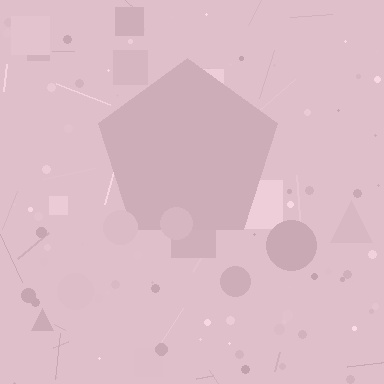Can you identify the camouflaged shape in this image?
The camouflaged shape is a pentagon.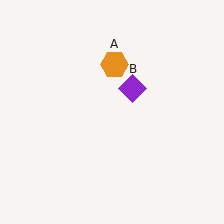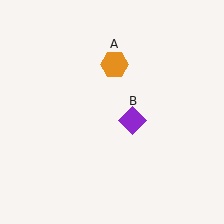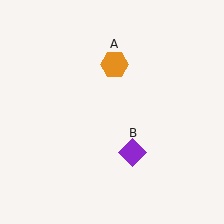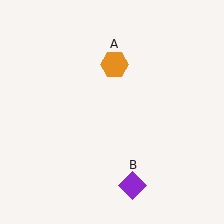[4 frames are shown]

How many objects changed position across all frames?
1 object changed position: purple diamond (object B).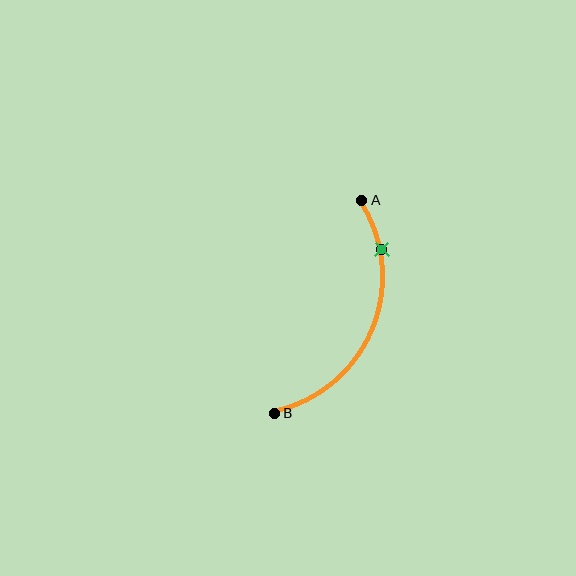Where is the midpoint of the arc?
The arc midpoint is the point on the curve farthest from the straight line joining A and B. It sits to the right of that line.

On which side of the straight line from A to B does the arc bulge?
The arc bulges to the right of the straight line connecting A and B.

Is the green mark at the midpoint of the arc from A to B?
No. The green mark lies on the arc but is closer to endpoint A. The arc midpoint would be at the point on the curve equidistant along the arc from both A and B.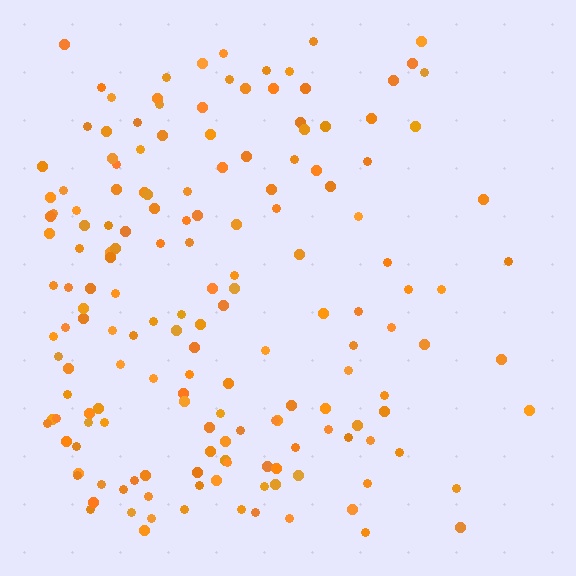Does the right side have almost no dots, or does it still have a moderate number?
Still a moderate number, just noticeably fewer than the left.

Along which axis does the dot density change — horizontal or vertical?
Horizontal.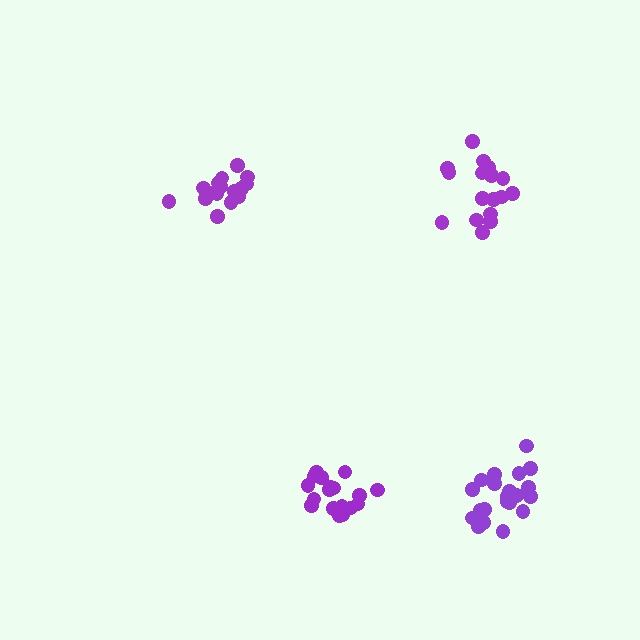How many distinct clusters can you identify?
There are 4 distinct clusters.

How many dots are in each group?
Group 1: 21 dots, Group 2: 18 dots, Group 3: 16 dots, Group 4: 17 dots (72 total).